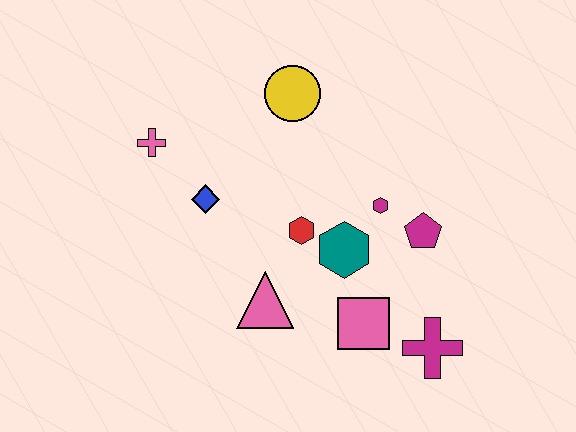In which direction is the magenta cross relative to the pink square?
The magenta cross is to the right of the pink square.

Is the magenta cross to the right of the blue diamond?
Yes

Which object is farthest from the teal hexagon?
The pink cross is farthest from the teal hexagon.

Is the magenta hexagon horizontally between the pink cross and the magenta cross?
Yes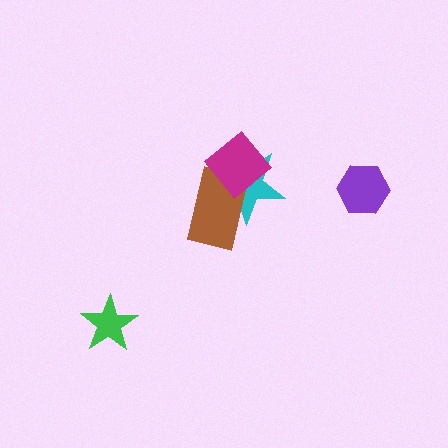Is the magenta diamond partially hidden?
No, no other shape covers it.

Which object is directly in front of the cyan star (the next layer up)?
The brown rectangle is directly in front of the cyan star.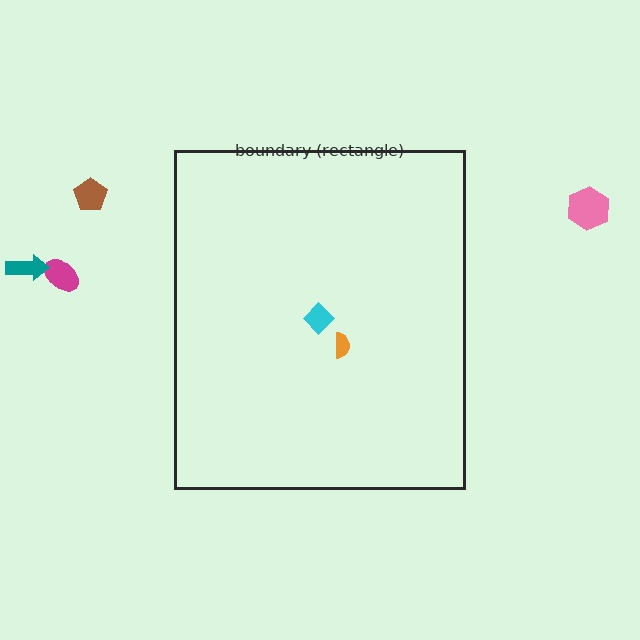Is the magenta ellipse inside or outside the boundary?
Outside.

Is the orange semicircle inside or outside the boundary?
Inside.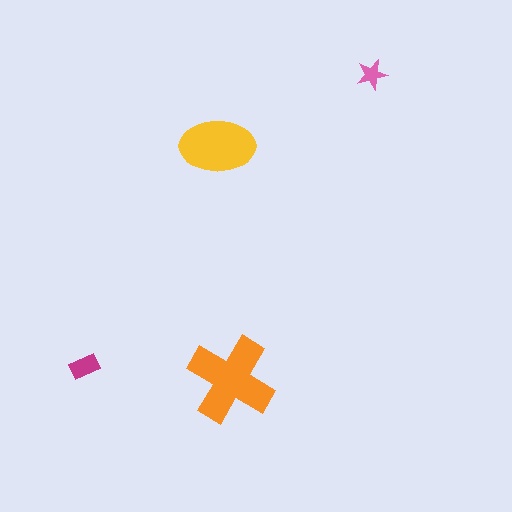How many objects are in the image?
There are 4 objects in the image.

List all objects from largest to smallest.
The orange cross, the yellow ellipse, the magenta rectangle, the pink star.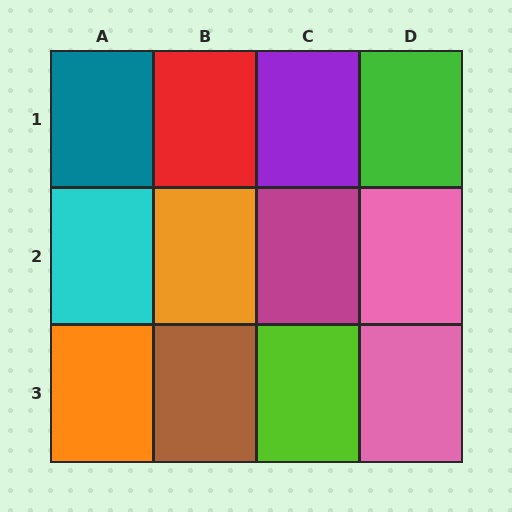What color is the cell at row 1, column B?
Red.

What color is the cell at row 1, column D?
Green.